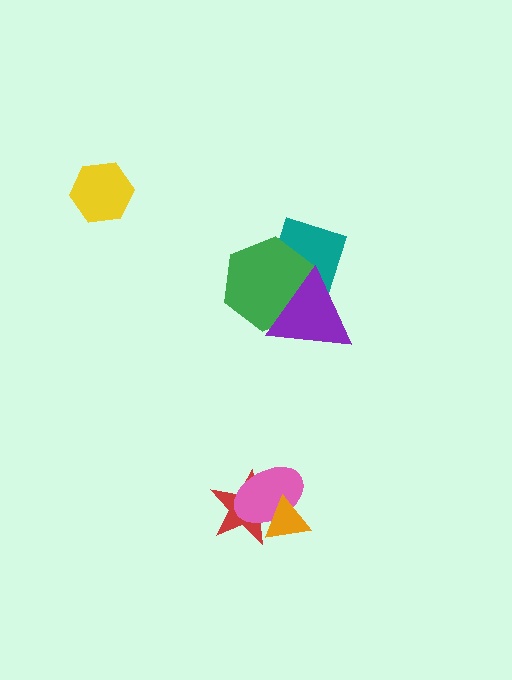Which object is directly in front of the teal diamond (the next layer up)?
The green hexagon is directly in front of the teal diamond.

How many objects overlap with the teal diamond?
2 objects overlap with the teal diamond.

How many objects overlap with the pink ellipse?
2 objects overlap with the pink ellipse.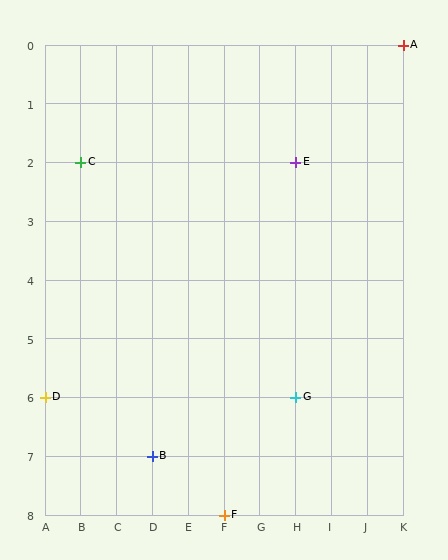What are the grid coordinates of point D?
Point D is at grid coordinates (A, 6).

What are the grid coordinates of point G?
Point G is at grid coordinates (H, 6).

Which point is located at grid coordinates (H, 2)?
Point E is at (H, 2).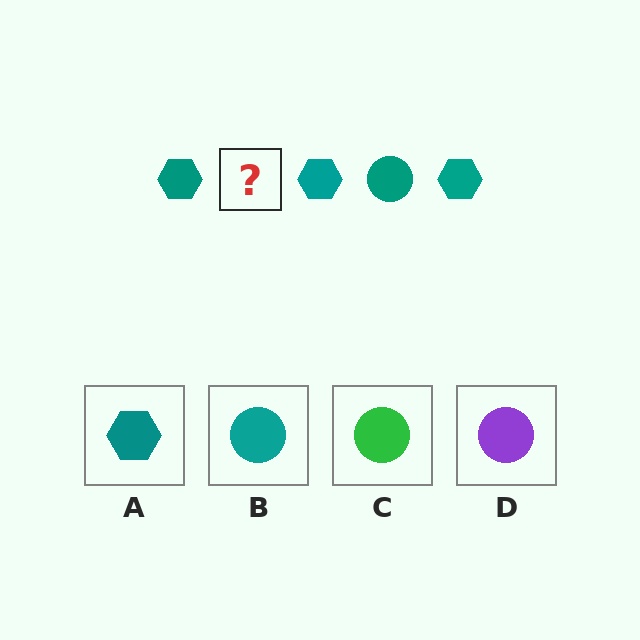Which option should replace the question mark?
Option B.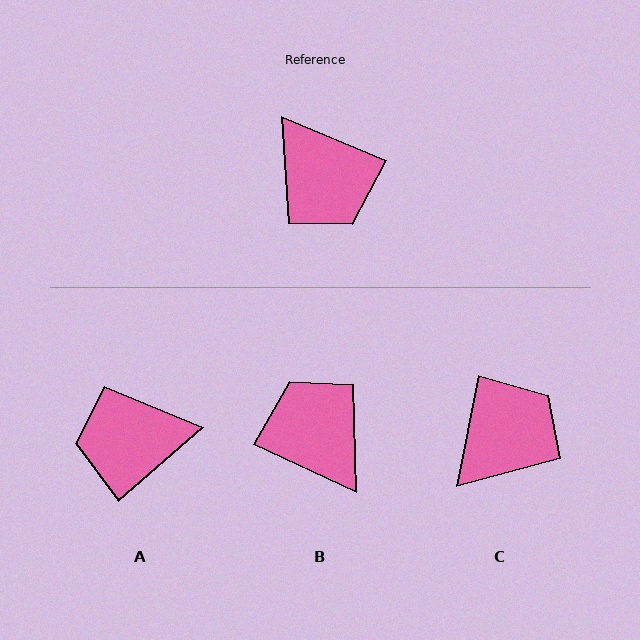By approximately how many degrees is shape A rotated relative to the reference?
Approximately 116 degrees clockwise.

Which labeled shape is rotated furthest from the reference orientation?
B, about 178 degrees away.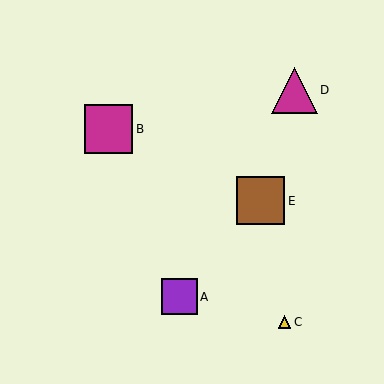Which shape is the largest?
The magenta square (labeled B) is the largest.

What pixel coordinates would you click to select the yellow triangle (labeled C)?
Click at (284, 322) to select the yellow triangle C.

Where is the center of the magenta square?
The center of the magenta square is at (109, 129).